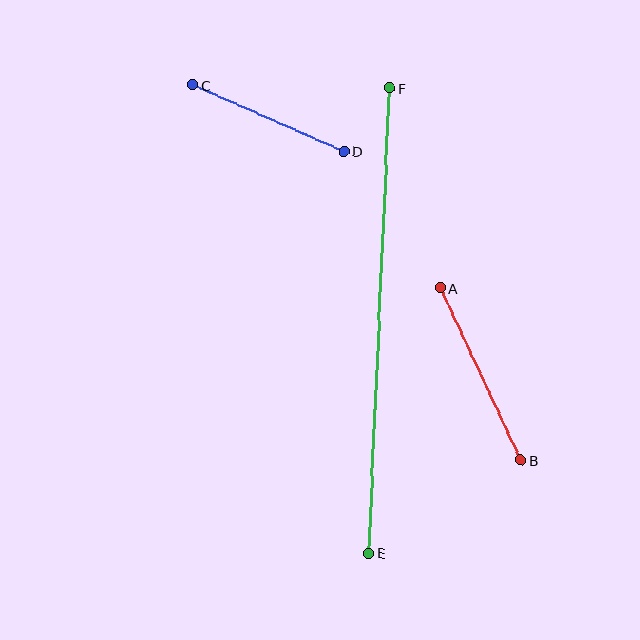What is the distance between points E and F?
The distance is approximately 465 pixels.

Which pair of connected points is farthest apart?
Points E and F are farthest apart.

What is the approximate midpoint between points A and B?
The midpoint is at approximately (481, 374) pixels.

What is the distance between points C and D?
The distance is approximately 165 pixels.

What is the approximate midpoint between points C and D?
The midpoint is at approximately (268, 118) pixels.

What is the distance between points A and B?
The distance is approximately 190 pixels.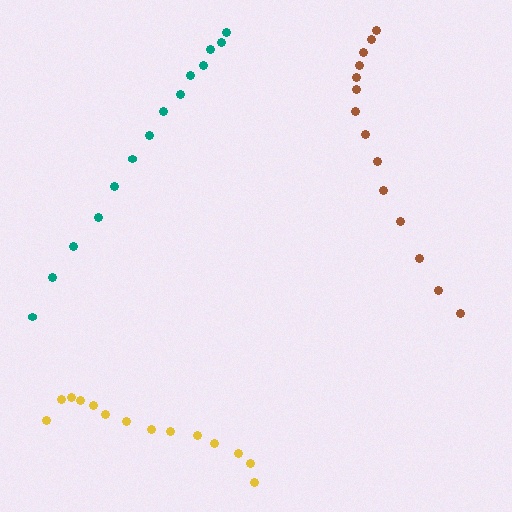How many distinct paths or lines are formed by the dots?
There are 3 distinct paths.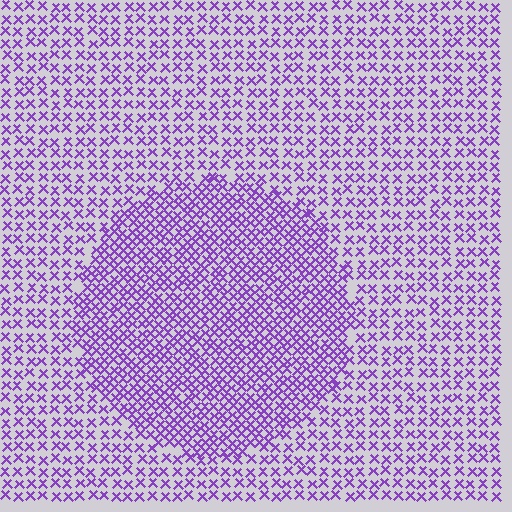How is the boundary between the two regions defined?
The boundary is defined by a change in element density (approximately 1.8x ratio). All elements are the same color, size, and shape.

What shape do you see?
I see a circle.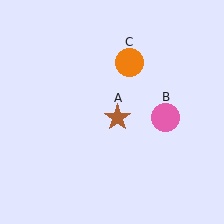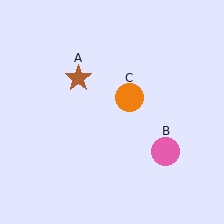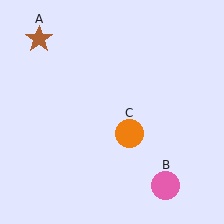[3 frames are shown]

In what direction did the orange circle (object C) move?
The orange circle (object C) moved down.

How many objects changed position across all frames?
3 objects changed position: brown star (object A), pink circle (object B), orange circle (object C).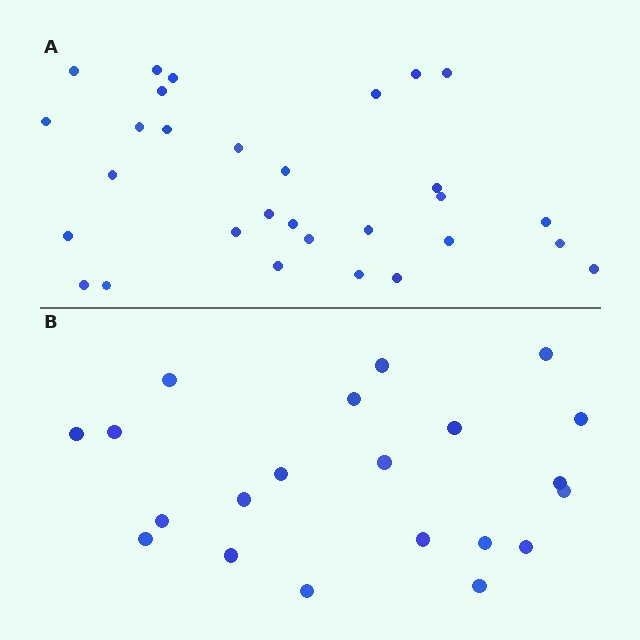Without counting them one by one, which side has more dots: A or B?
Region A (the top region) has more dots.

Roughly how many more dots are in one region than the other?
Region A has roughly 8 or so more dots than region B.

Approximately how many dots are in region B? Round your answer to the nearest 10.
About 20 dots. (The exact count is 21, which rounds to 20.)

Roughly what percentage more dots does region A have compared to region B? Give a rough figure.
About 45% more.